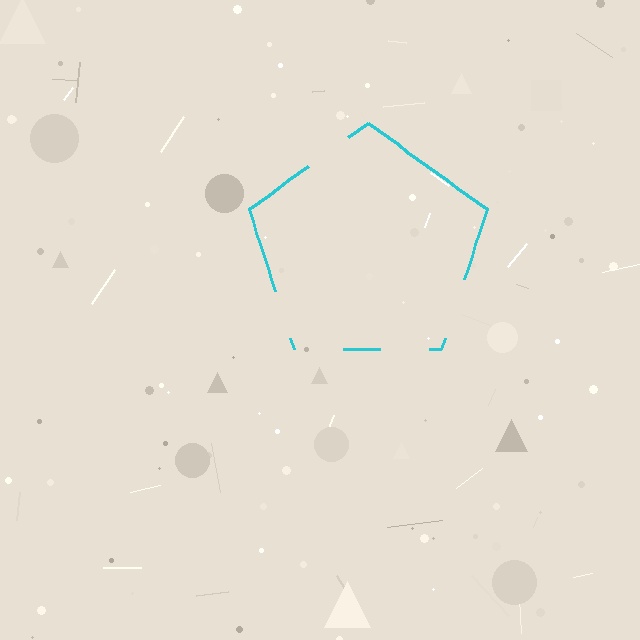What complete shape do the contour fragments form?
The contour fragments form a pentagon.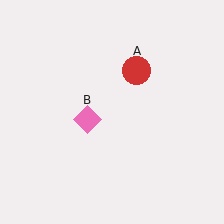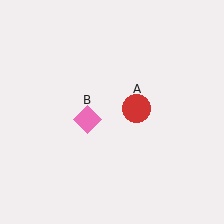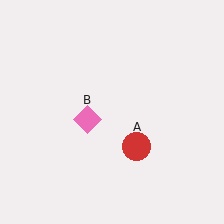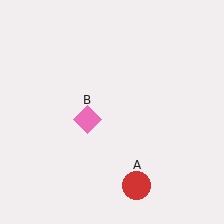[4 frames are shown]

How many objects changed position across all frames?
1 object changed position: red circle (object A).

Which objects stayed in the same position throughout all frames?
Pink diamond (object B) remained stationary.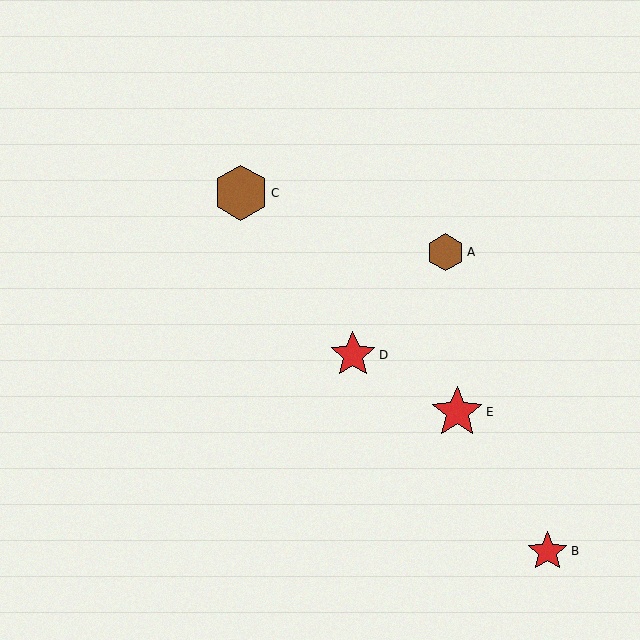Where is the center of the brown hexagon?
The center of the brown hexagon is at (241, 193).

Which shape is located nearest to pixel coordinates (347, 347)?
The red star (labeled D) at (353, 355) is nearest to that location.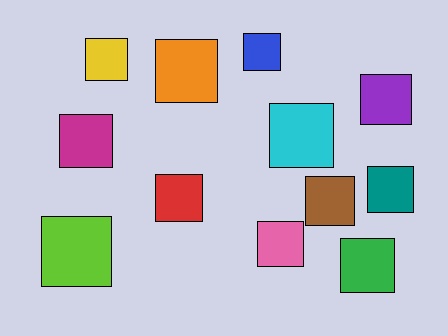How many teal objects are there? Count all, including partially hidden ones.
There is 1 teal object.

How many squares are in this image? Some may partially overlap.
There are 12 squares.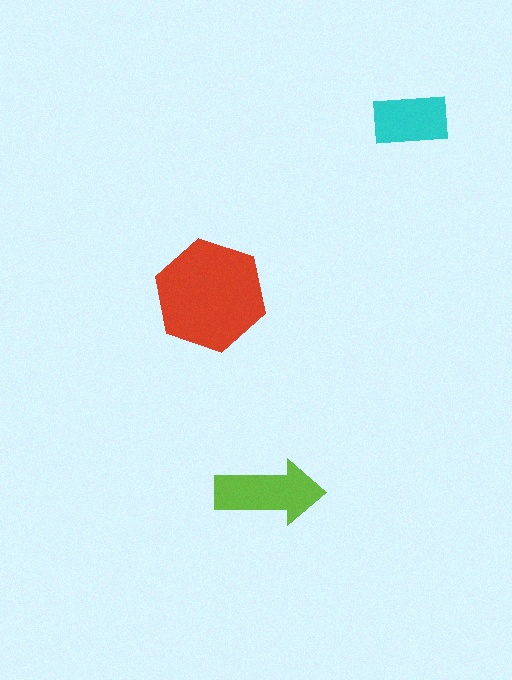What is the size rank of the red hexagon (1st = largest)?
1st.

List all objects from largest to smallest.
The red hexagon, the lime arrow, the cyan rectangle.